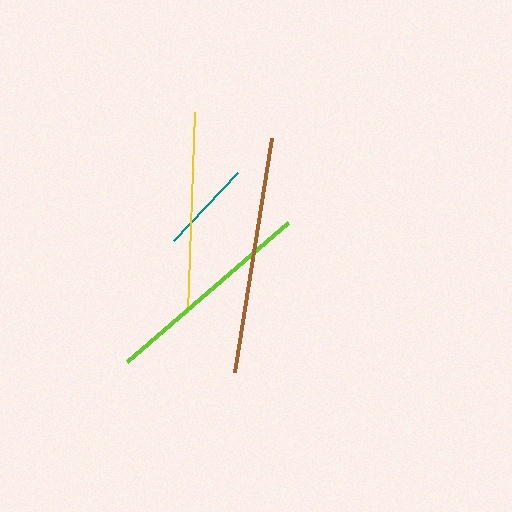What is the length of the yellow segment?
The yellow segment is approximately 200 pixels long.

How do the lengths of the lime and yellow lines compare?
The lime and yellow lines are approximately the same length.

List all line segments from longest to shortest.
From longest to shortest: brown, lime, yellow, teal.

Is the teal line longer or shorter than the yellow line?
The yellow line is longer than the teal line.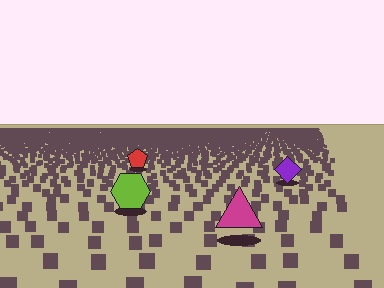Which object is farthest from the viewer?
The red pentagon is farthest from the viewer. It appears smaller and the ground texture around it is denser.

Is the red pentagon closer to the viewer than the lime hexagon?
No. The lime hexagon is closer — you can tell from the texture gradient: the ground texture is coarser near it.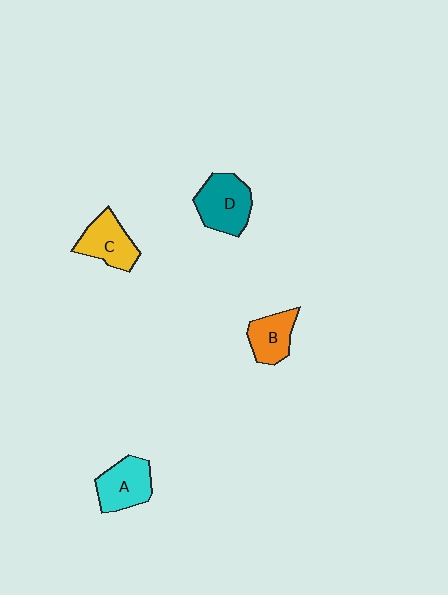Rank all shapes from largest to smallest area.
From largest to smallest: D (teal), A (cyan), C (yellow), B (orange).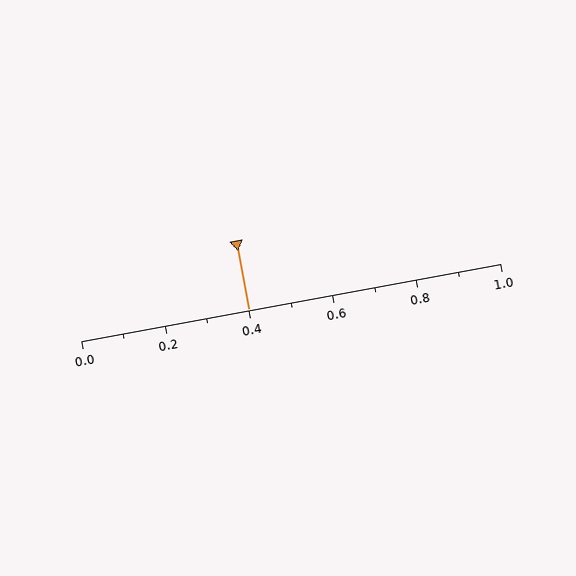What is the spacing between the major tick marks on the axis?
The major ticks are spaced 0.2 apart.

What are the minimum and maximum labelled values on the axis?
The axis runs from 0.0 to 1.0.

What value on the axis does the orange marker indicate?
The marker indicates approximately 0.4.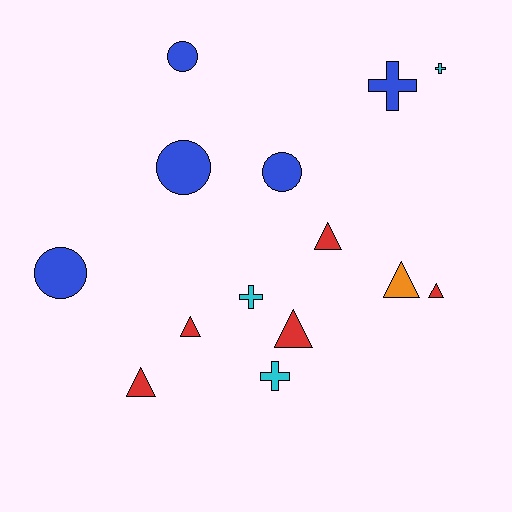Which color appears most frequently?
Blue, with 5 objects.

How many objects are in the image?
There are 14 objects.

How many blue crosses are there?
There is 1 blue cross.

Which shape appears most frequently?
Triangle, with 6 objects.